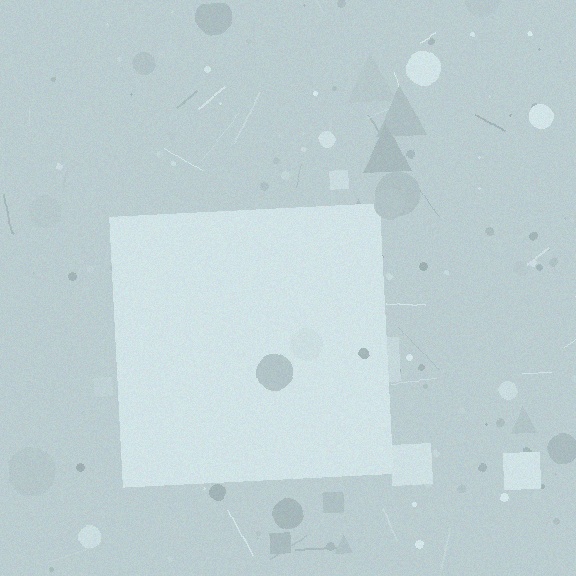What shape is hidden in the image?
A square is hidden in the image.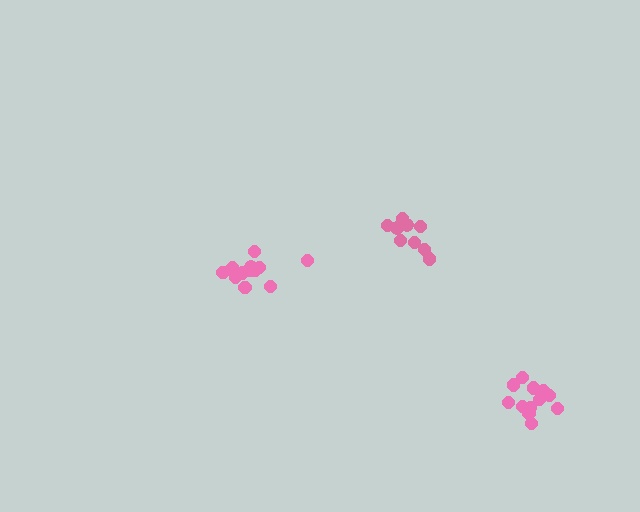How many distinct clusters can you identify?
There are 3 distinct clusters.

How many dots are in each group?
Group 1: 10 dots, Group 2: 12 dots, Group 3: 13 dots (35 total).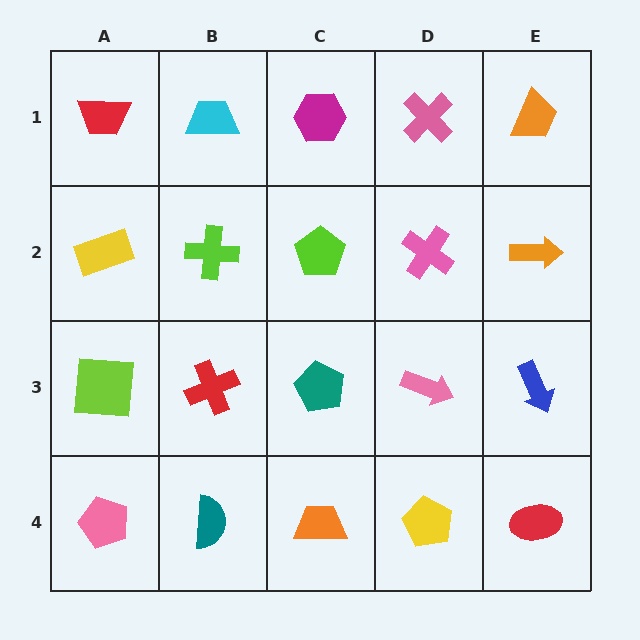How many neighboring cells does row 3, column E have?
3.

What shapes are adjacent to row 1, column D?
A pink cross (row 2, column D), a magenta hexagon (row 1, column C), an orange trapezoid (row 1, column E).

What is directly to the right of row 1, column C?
A pink cross.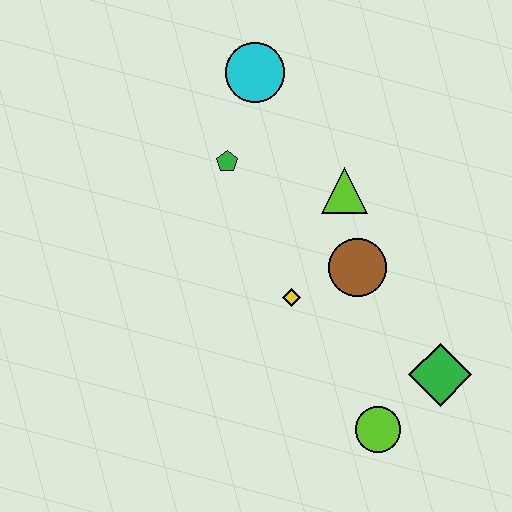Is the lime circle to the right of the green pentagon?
Yes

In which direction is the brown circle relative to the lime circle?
The brown circle is above the lime circle.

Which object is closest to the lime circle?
The green diamond is closest to the lime circle.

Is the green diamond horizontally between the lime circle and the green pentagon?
No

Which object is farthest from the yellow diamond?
The cyan circle is farthest from the yellow diamond.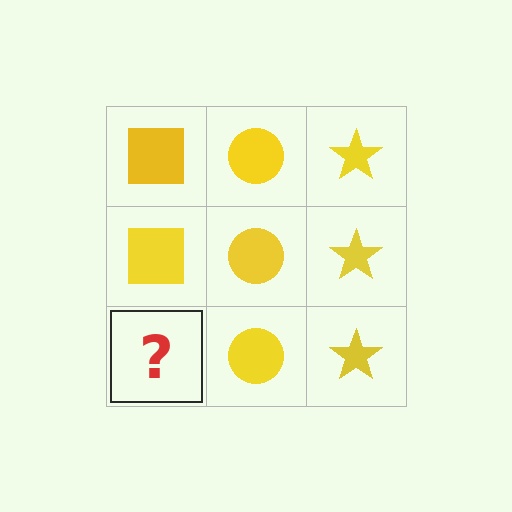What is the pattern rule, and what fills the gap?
The rule is that each column has a consistent shape. The gap should be filled with a yellow square.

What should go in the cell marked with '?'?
The missing cell should contain a yellow square.